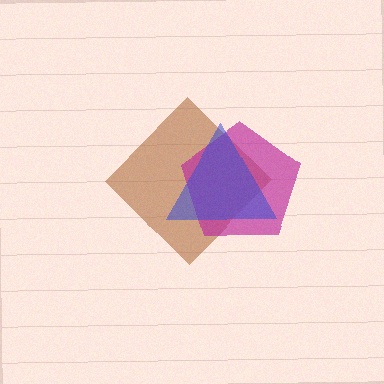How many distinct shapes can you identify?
There are 3 distinct shapes: a brown diamond, a magenta pentagon, a blue triangle.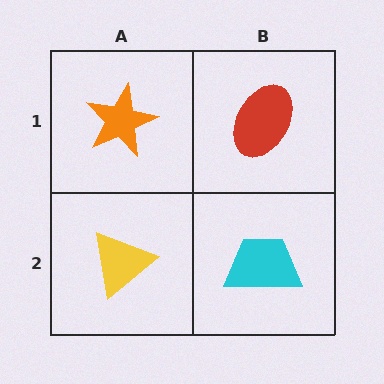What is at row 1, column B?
A red ellipse.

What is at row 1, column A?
An orange star.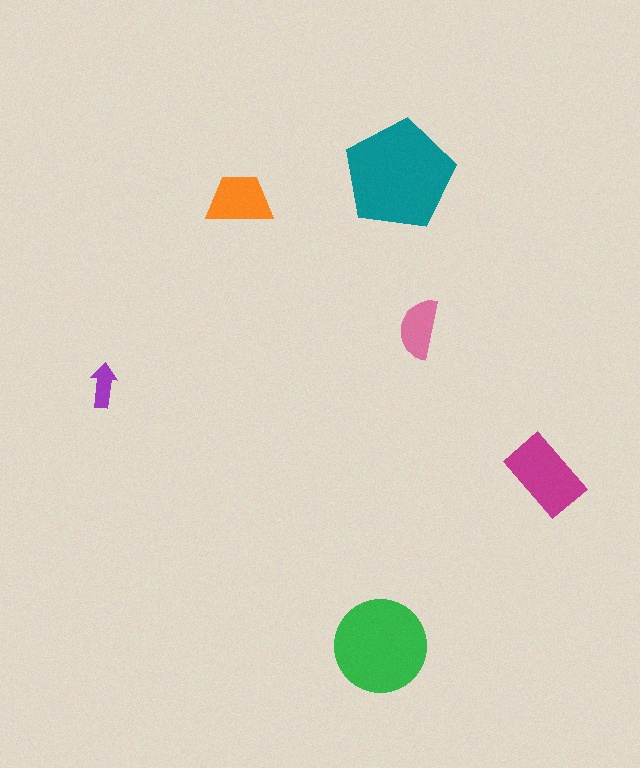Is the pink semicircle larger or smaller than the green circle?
Smaller.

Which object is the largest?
The teal pentagon.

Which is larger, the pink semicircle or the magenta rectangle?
The magenta rectangle.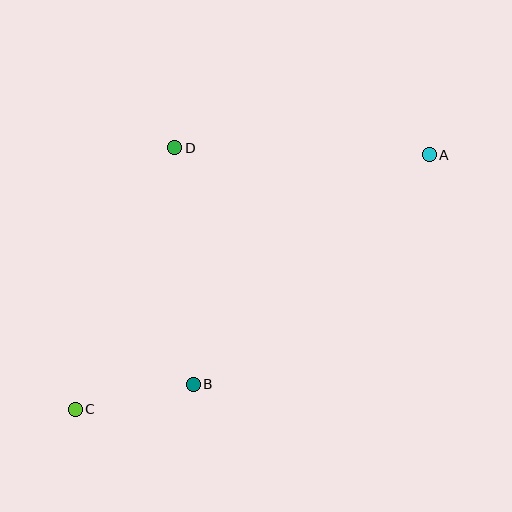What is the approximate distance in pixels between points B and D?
The distance between B and D is approximately 237 pixels.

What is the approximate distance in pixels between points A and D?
The distance between A and D is approximately 255 pixels.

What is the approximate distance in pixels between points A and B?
The distance between A and B is approximately 329 pixels.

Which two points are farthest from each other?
Points A and C are farthest from each other.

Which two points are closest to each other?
Points B and C are closest to each other.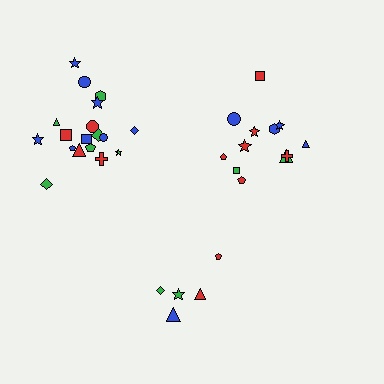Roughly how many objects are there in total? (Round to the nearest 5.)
Roughly 35 objects in total.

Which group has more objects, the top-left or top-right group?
The top-left group.